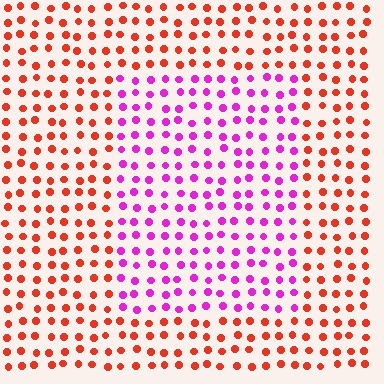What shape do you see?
I see a rectangle.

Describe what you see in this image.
The image is filled with small red elements in a uniform arrangement. A rectangle-shaped region is visible where the elements are tinted to a slightly different hue, forming a subtle color boundary.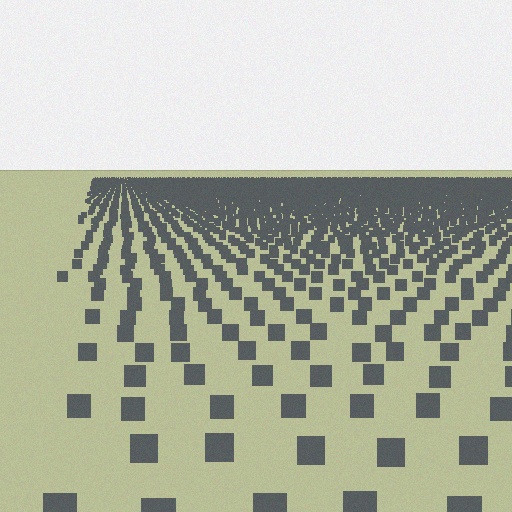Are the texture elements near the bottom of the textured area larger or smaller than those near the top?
Larger. Near the bottom, elements are closer to the viewer and appear at a bigger on-screen size.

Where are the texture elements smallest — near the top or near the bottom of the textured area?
Near the top.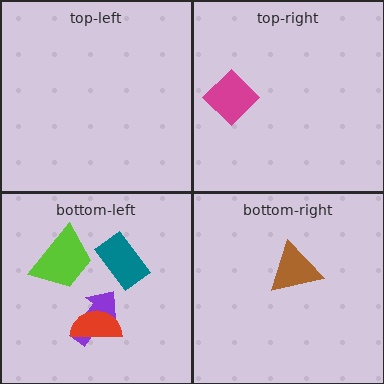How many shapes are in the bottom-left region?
4.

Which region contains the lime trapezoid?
The bottom-left region.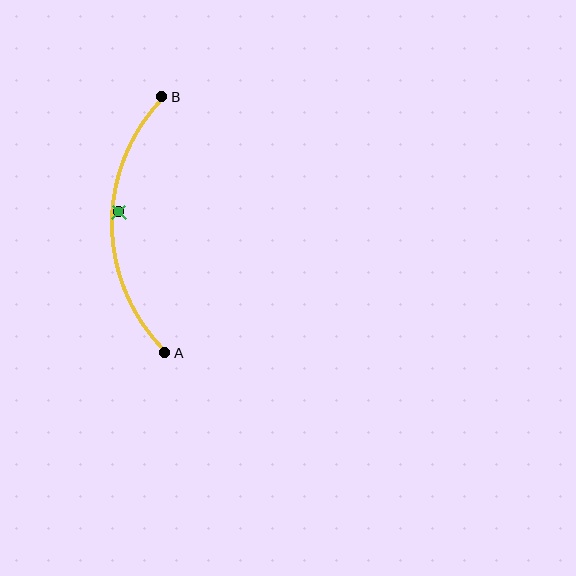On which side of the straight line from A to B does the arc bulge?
The arc bulges to the left of the straight line connecting A and B.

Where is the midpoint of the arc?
The arc midpoint is the point on the curve farthest from the straight line joining A and B. It sits to the left of that line.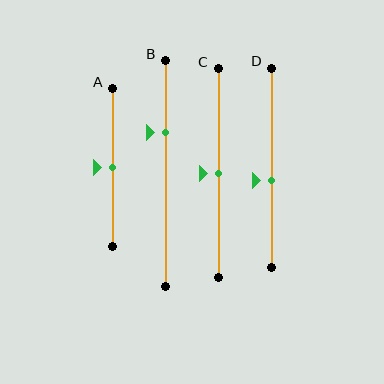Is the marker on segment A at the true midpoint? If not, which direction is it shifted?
Yes, the marker on segment A is at the true midpoint.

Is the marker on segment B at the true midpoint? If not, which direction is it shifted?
No, the marker on segment B is shifted upward by about 18% of the segment length.